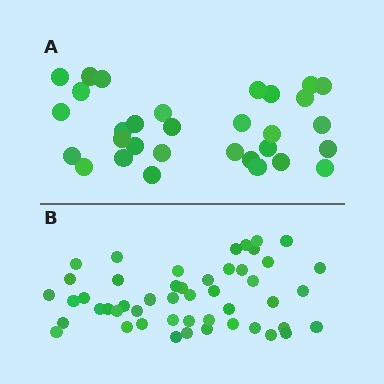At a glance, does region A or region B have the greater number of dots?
Region B (the bottom region) has more dots.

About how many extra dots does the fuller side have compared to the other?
Region B has approximately 20 more dots than region A.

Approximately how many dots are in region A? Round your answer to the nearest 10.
About 30 dots. (The exact count is 31, which rounds to 30.)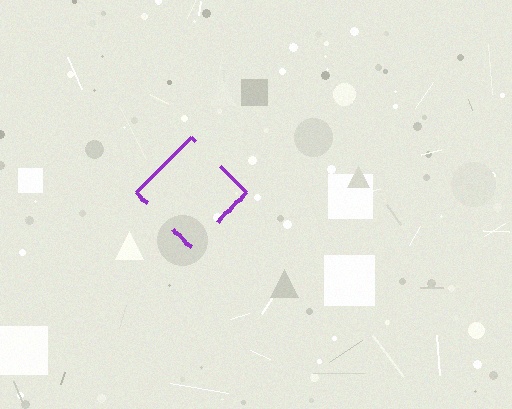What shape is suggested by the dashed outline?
The dashed outline suggests a diamond.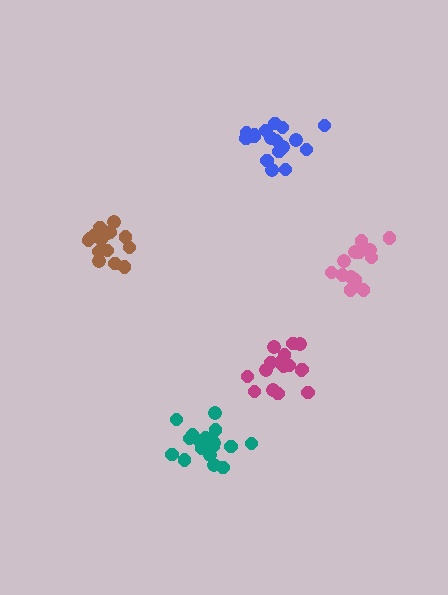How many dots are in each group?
Group 1: 15 dots, Group 2: 16 dots, Group 3: 17 dots, Group 4: 18 dots, Group 5: 14 dots (80 total).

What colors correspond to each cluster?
The clusters are colored: brown, magenta, blue, teal, pink.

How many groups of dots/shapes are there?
There are 5 groups.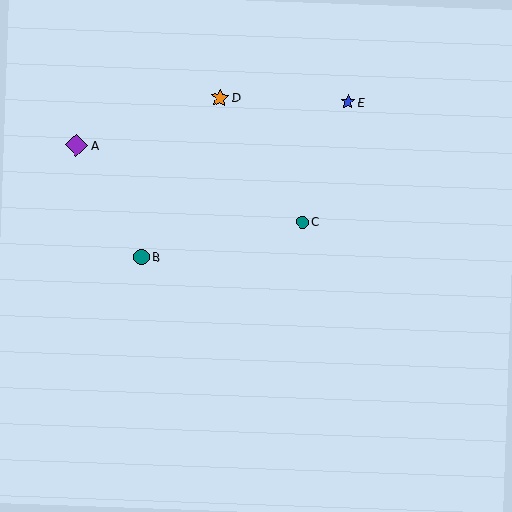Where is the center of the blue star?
The center of the blue star is at (348, 102).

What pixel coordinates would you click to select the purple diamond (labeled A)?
Click at (77, 145) to select the purple diamond A.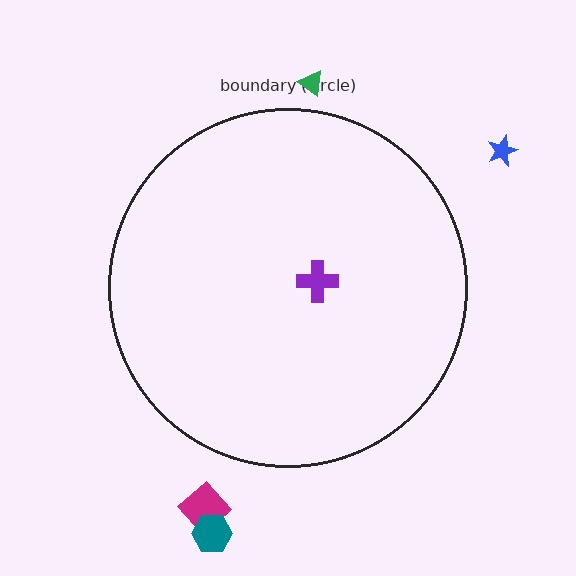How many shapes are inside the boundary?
1 inside, 4 outside.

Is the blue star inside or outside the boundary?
Outside.